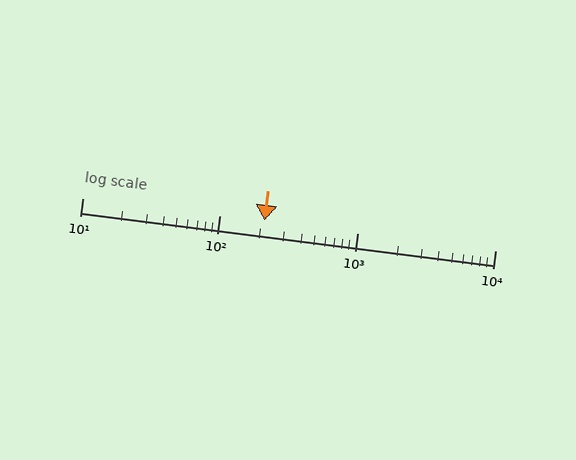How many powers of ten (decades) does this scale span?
The scale spans 3 decades, from 10 to 10000.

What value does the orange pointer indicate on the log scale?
The pointer indicates approximately 210.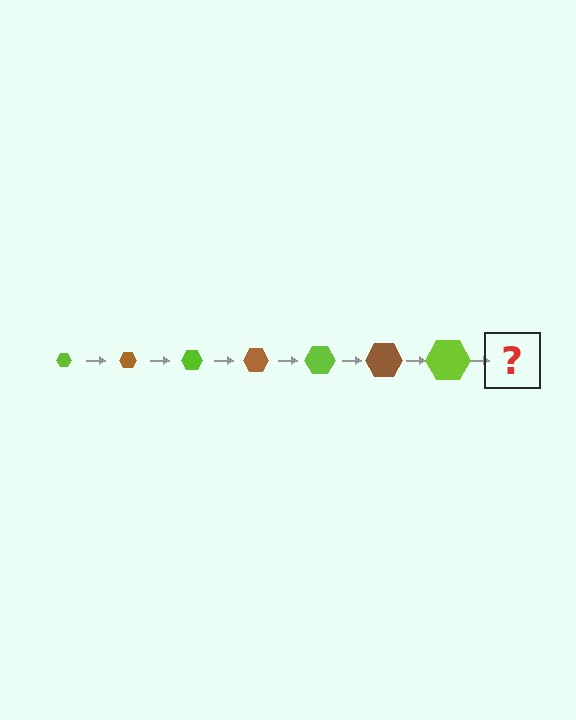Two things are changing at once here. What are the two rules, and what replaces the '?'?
The two rules are that the hexagon grows larger each step and the color cycles through lime and brown. The '?' should be a brown hexagon, larger than the previous one.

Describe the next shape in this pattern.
It should be a brown hexagon, larger than the previous one.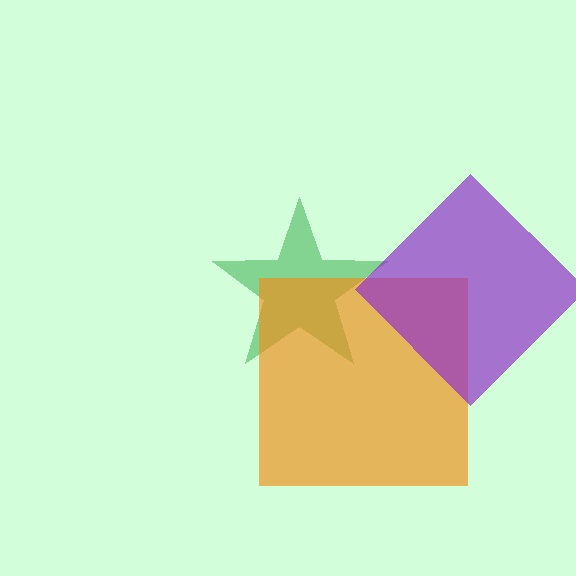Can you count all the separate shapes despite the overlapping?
Yes, there are 3 separate shapes.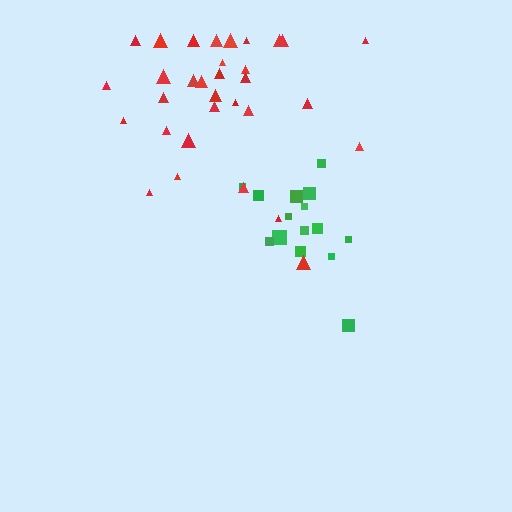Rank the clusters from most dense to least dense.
green, red.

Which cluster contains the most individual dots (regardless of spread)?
Red (32).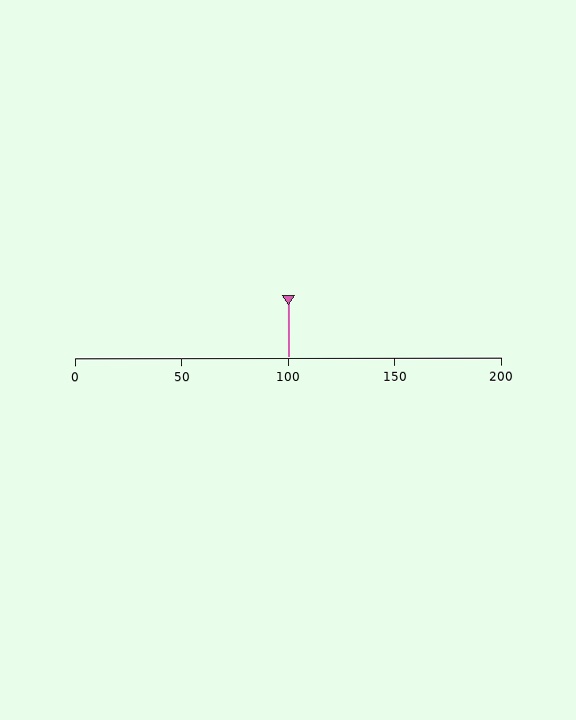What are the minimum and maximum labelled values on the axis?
The axis runs from 0 to 200.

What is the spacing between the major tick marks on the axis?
The major ticks are spaced 50 apart.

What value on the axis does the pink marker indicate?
The marker indicates approximately 100.